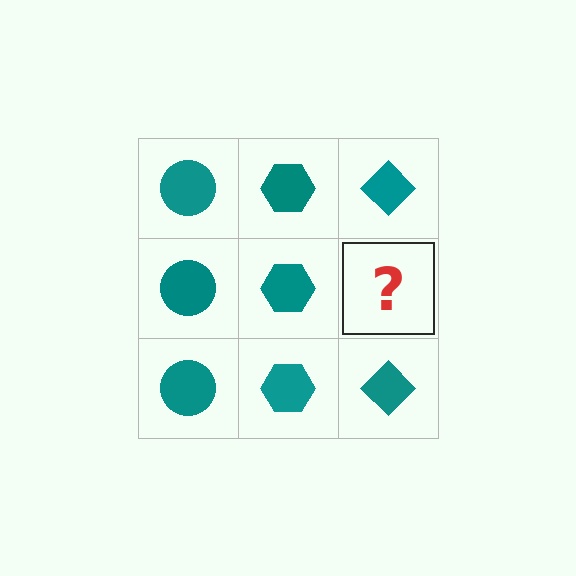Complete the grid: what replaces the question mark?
The question mark should be replaced with a teal diamond.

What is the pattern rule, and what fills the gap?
The rule is that each column has a consistent shape. The gap should be filled with a teal diamond.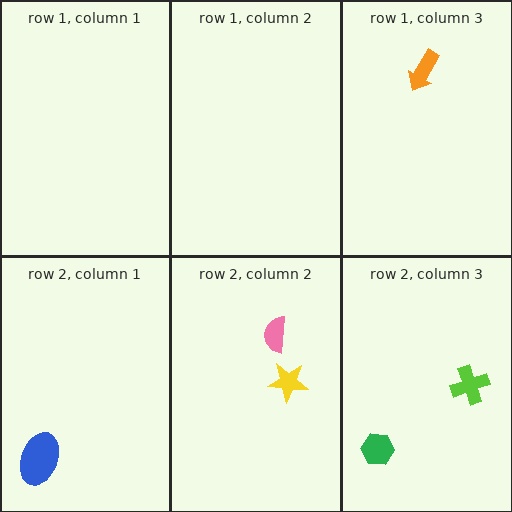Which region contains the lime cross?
The row 2, column 3 region.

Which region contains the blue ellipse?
The row 2, column 1 region.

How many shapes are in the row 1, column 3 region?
1.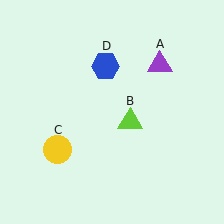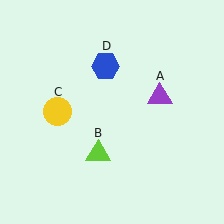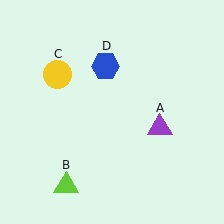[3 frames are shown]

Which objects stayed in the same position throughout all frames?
Blue hexagon (object D) remained stationary.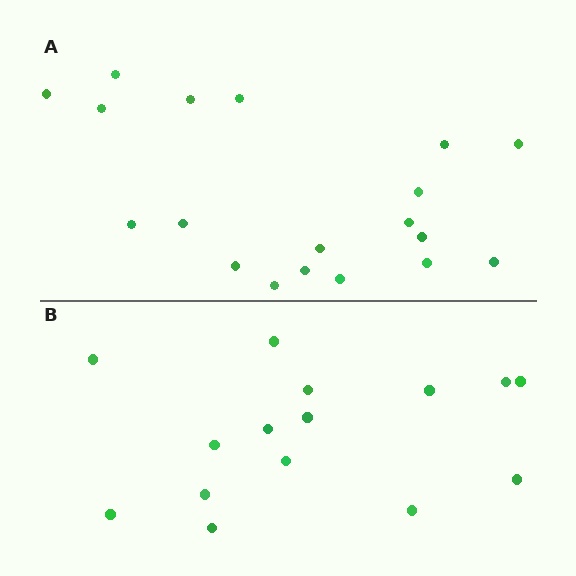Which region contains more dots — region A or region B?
Region A (the top region) has more dots.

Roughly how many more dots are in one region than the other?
Region A has about 4 more dots than region B.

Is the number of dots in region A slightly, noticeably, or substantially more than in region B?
Region A has noticeably more, but not dramatically so. The ratio is roughly 1.3 to 1.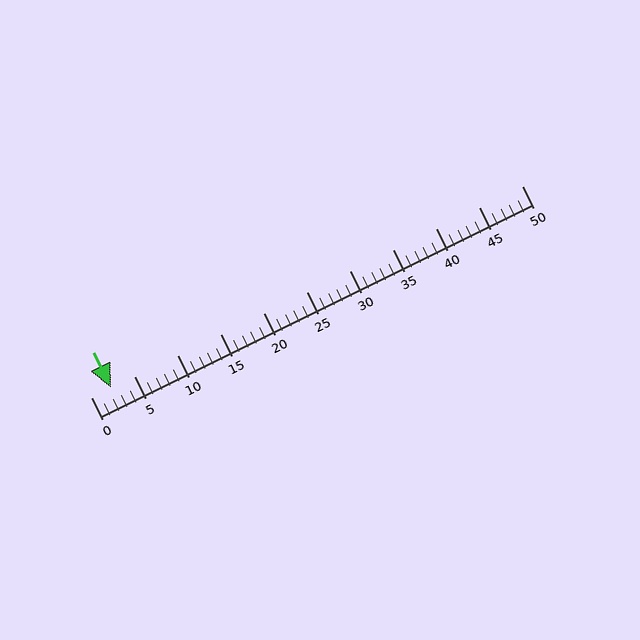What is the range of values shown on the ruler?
The ruler shows values from 0 to 50.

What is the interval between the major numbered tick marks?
The major tick marks are spaced 5 units apart.